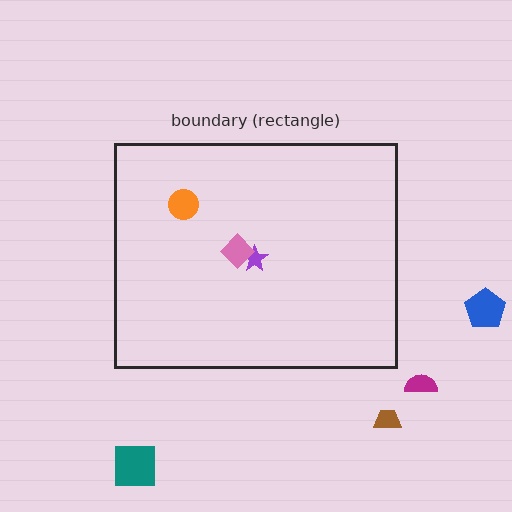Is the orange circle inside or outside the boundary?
Inside.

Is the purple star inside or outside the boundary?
Inside.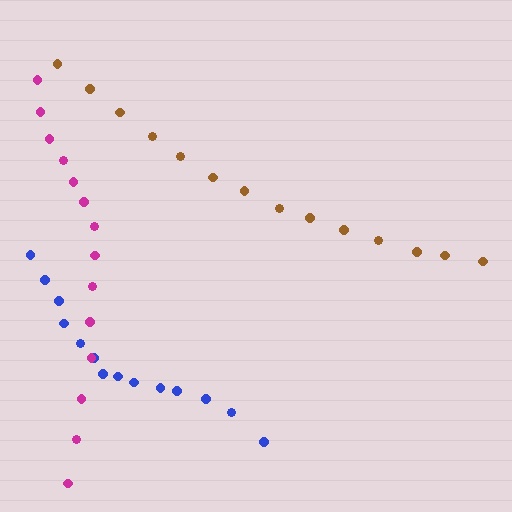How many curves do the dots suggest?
There are 3 distinct paths.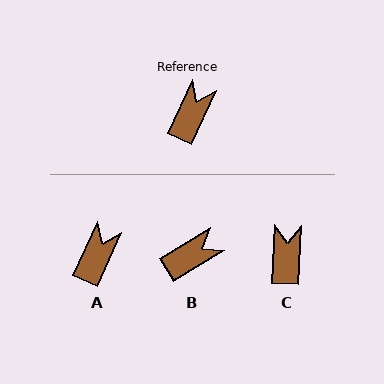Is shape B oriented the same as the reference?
No, it is off by about 35 degrees.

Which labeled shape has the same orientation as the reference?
A.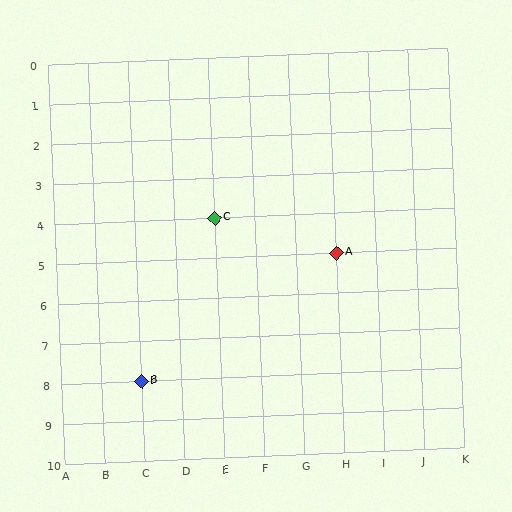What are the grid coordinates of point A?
Point A is at grid coordinates (H, 5).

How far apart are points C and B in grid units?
Points C and B are 2 columns and 4 rows apart (about 4.5 grid units diagonally).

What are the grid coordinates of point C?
Point C is at grid coordinates (E, 4).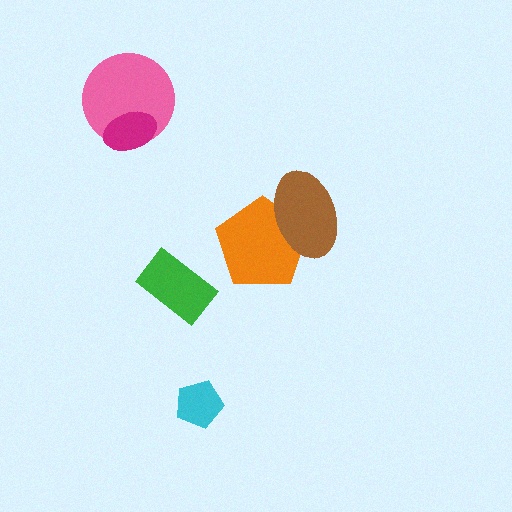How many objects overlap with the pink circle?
1 object overlaps with the pink circle.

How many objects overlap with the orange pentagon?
1 object overlaps with the orange pentagon.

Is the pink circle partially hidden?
Yes, it is partially covered by another shape.